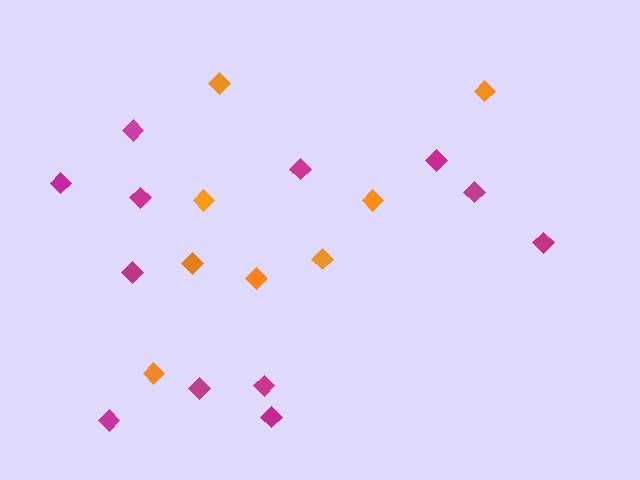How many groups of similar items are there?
There are 2 groups: one group of orange diamonds (8) and one group of magenta diamonds (12).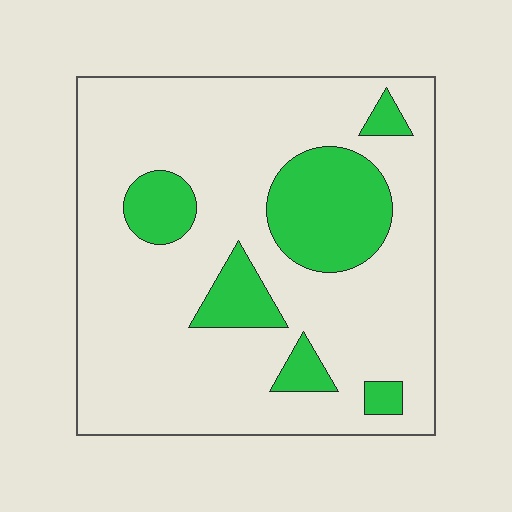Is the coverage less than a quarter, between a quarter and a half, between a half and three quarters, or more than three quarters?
Less than a quarter.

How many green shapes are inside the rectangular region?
6.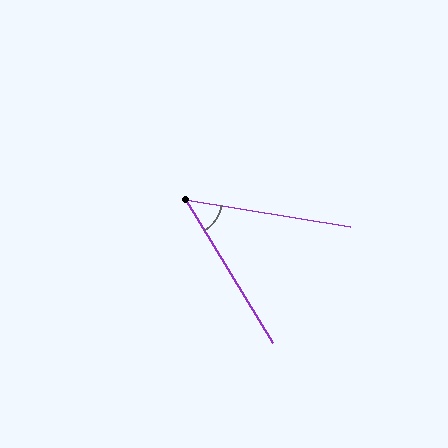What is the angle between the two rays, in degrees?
Approximately 49 degrees.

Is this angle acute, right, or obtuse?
It is acute.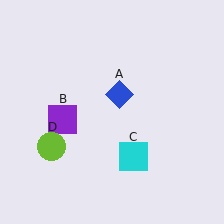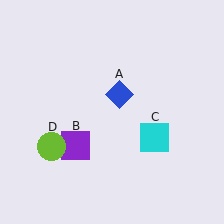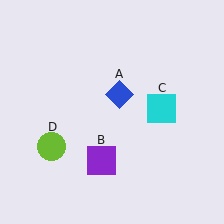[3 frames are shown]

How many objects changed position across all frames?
2 objects changed position: purple square (object B), cyan square (object C).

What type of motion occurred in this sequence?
The purple square (object B), cyan square (object C) rotated counterclockwise around the center of the scene.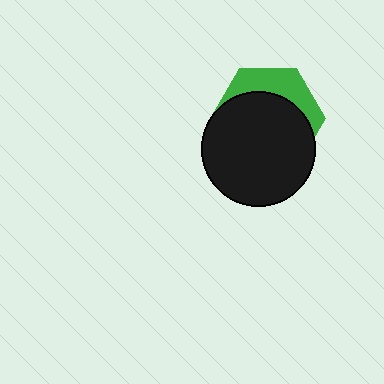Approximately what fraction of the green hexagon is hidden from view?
Roughly 69% of the green hexagon is hidden behind the black circle.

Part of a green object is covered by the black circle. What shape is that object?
It is a hexagon.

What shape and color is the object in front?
The object in front is a black circle.